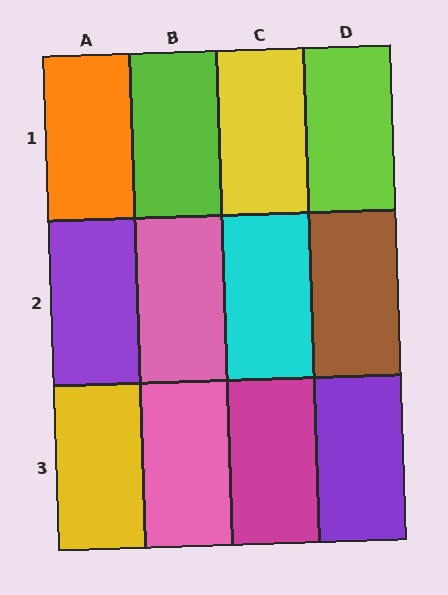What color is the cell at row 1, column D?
Lime.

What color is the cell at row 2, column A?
Purple.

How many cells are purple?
2 cells are purple.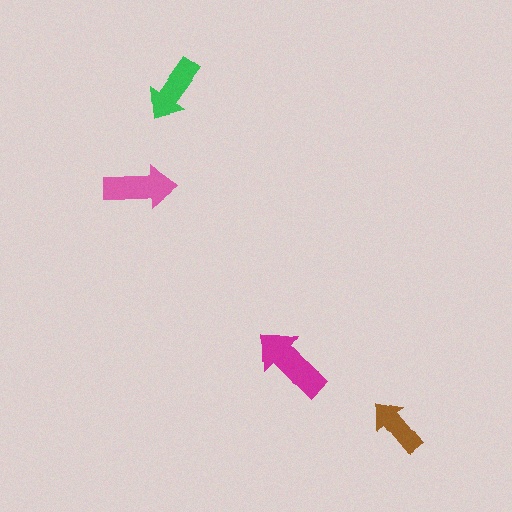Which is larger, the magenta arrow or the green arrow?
The magenta one.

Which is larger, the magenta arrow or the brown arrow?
The magenta one.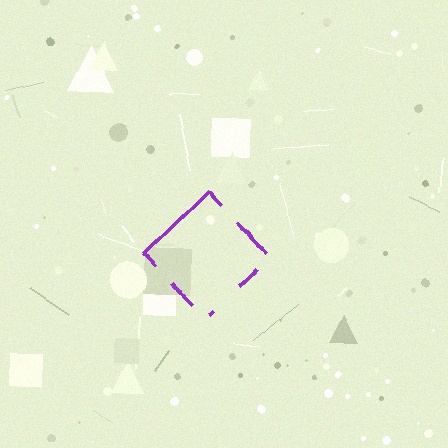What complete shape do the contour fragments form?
The contour fragments form a diamond.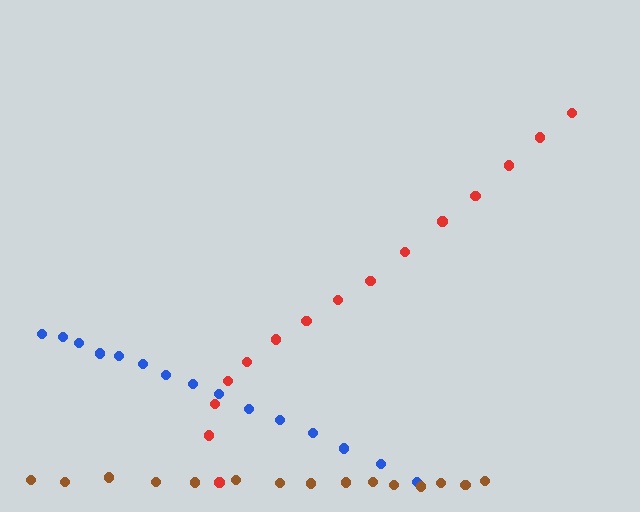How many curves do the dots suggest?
There are 3 distinct paths.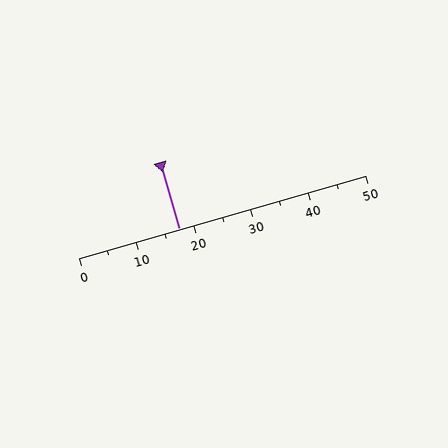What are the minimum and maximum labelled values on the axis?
The axis runs from 0 to 50.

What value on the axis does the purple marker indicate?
The marker indicates approximately 17.5.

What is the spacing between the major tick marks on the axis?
The major ticks are spaced 10 apart.